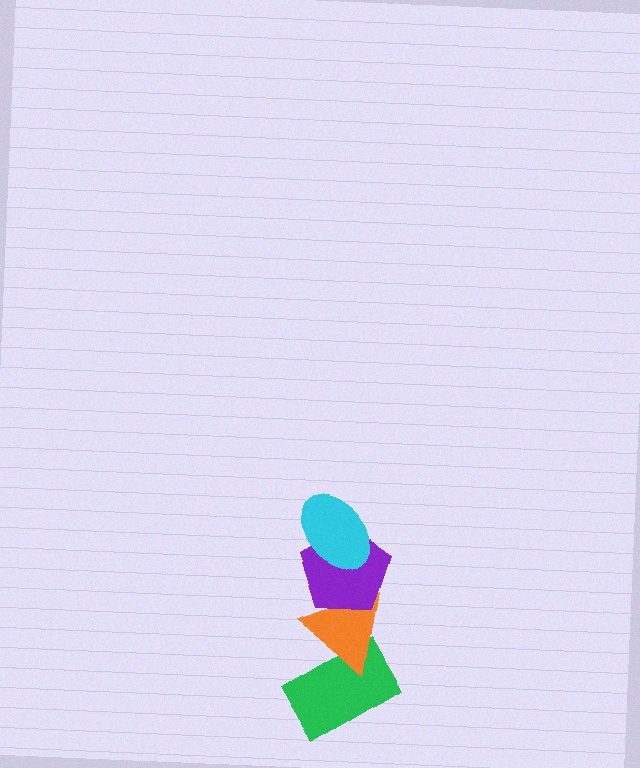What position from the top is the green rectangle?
The green rectangle is 4th from the top.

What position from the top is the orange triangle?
The orange triangle is 3rd from the top.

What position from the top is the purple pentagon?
The purple pentagon is 2nd from the top.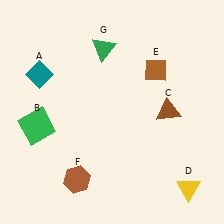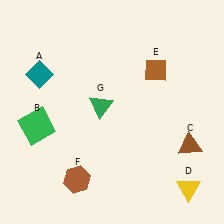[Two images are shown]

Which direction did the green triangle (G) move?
The green triangle (G) moved down.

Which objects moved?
The objects that moved are: the brown triangle (C), the green triangle (G).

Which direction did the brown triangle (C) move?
The brown triangle (C) moved down.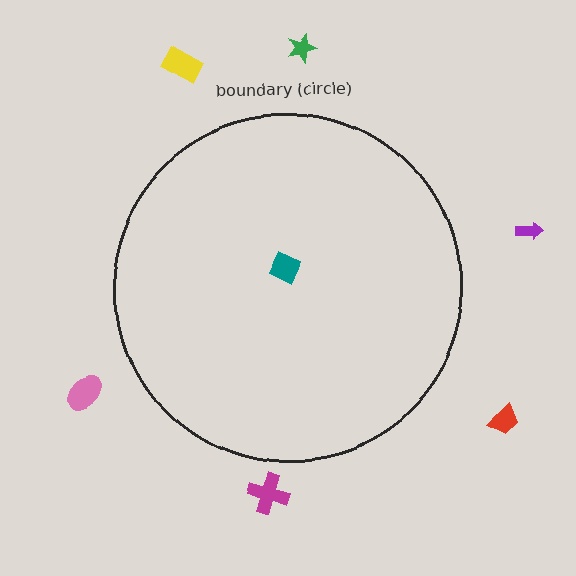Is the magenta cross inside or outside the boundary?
Outside.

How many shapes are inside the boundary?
1 inside, 6 outside.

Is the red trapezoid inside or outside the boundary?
Outside.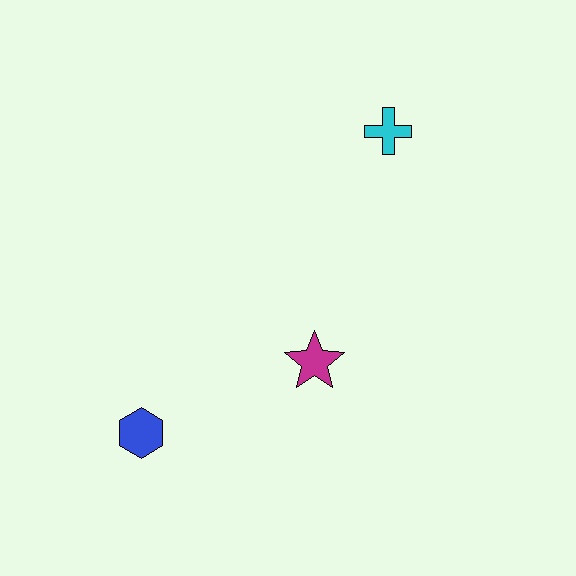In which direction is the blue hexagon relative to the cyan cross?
The blue hexagon is below the cyan cross.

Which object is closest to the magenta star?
The blue hexagon is closest to the magenta star.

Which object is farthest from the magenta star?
The cyan cross is farthest from the magenta star.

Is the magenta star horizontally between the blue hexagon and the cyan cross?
Yes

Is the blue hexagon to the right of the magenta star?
No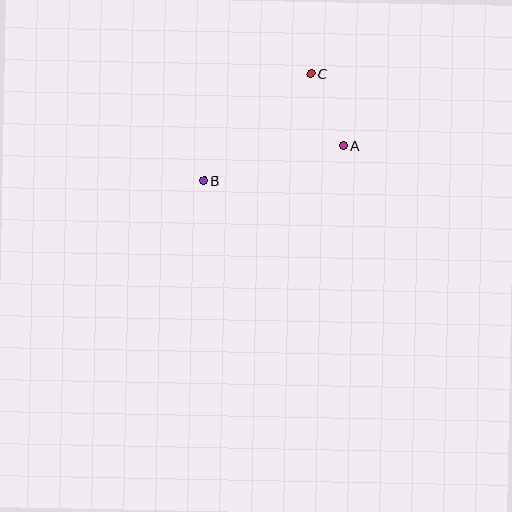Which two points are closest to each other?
Points A and C are closest to each other.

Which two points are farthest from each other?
Points B and C are farthest from each other.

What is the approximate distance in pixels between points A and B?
The distance between A and B is approximately 144 pixels.